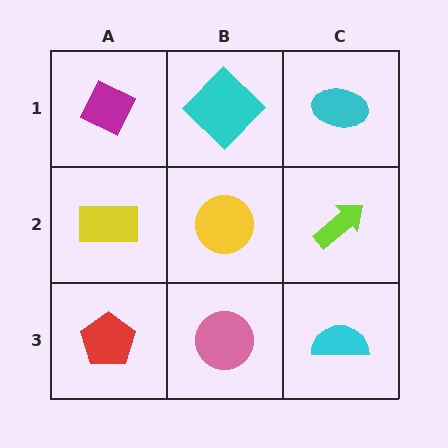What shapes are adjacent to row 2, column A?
A magenta diamond (row 1, column A), a red pentagon (row 3, column A), a yellow circle (row 2, column B).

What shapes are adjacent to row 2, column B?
A cyan diamond (row 1, column B), a pink circle (row 3, column B), a yellow rectangle (row 2, column A), a lime arrow (row 2, column C).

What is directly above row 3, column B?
A yellow circle.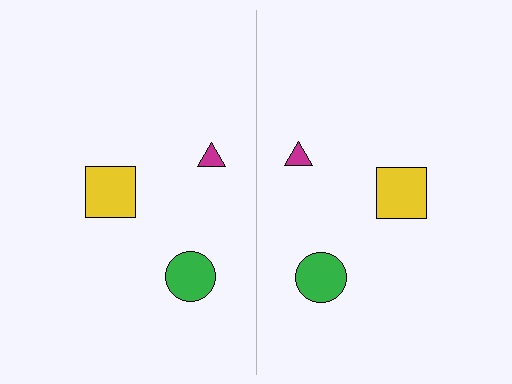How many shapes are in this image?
There are 6 shapes in this image.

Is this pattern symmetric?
Yes, this pattern has bilateral (reflection) symmetry.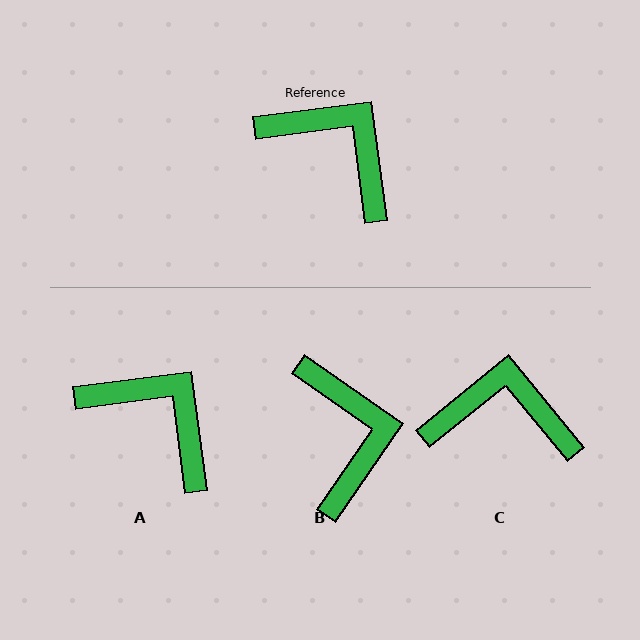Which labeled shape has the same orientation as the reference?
A.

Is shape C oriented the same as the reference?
No, it is off by about 32 degrees.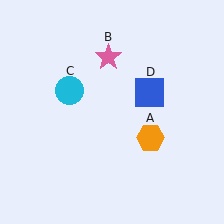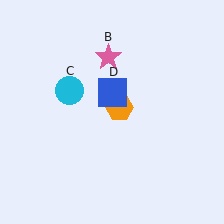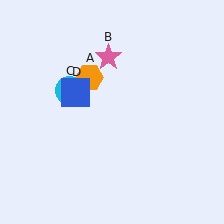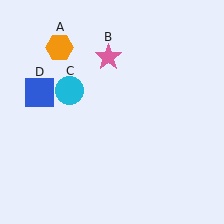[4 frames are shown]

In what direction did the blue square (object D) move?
The blue square (object D) moved left.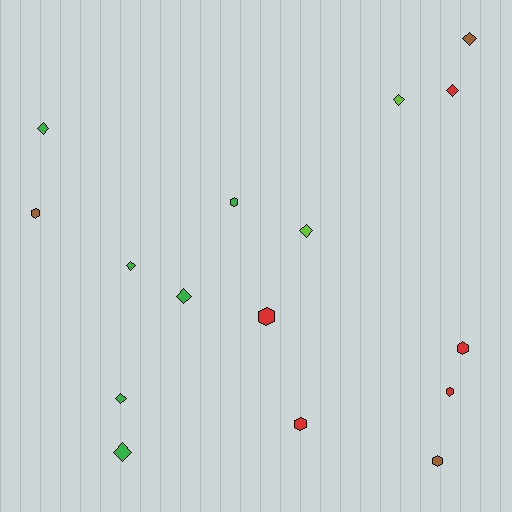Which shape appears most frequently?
Diamond, with 9 objects.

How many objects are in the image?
There are 16 objects.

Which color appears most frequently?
Green, with 6 objects.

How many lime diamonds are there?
There are 2 lime diamonds.